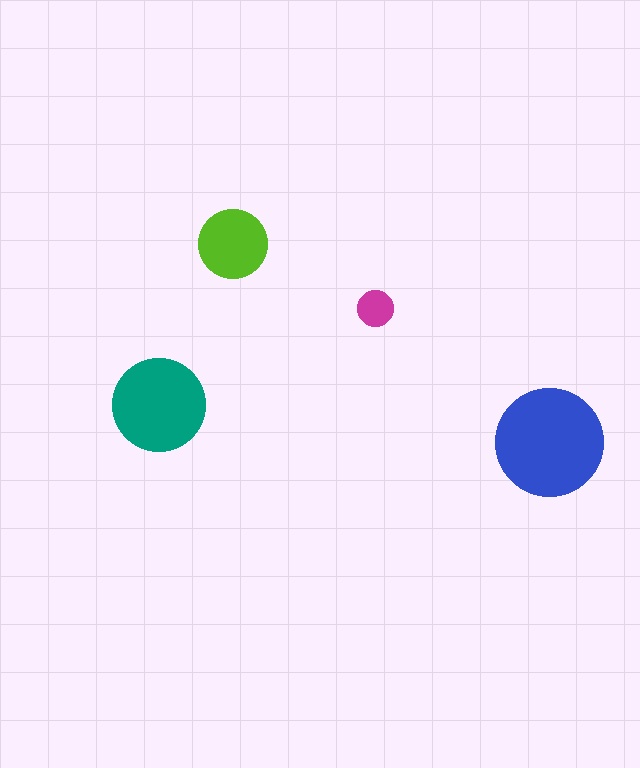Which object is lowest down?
The blue circle is bottommost.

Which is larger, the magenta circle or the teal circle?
The teal one.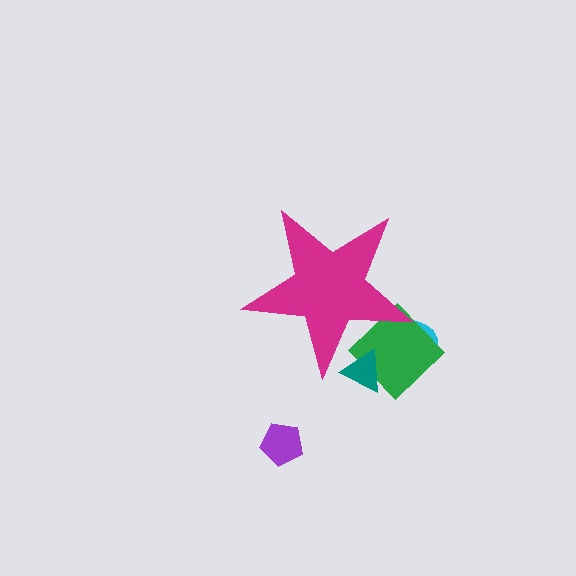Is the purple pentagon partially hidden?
No, the purple pentagon is fully visible.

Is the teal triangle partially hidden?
Yes, the teal triangle is partially hidden behind the magenta star.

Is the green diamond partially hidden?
Yes, the green diamond is partially hidden behind the magenta star.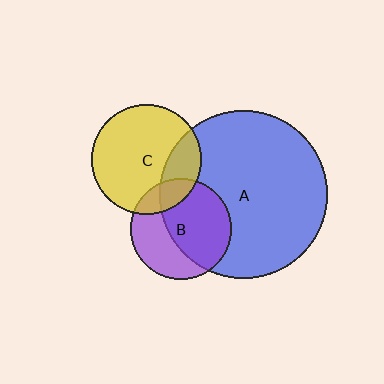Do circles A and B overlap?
Yes.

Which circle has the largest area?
Circle A (blue).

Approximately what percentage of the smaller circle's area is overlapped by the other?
Approximately 60%.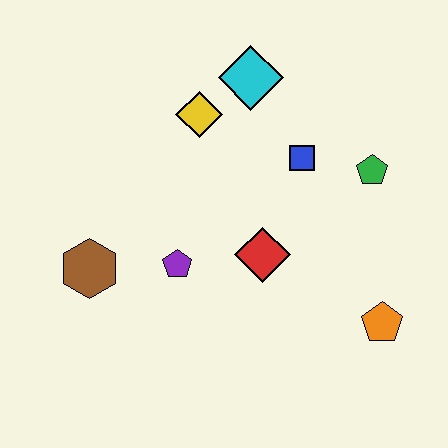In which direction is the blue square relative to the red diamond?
The blue square is above the red diamond.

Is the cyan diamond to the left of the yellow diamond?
No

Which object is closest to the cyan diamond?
The yellow diamond is closest to the cyan diamond.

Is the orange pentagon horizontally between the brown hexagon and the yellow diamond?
No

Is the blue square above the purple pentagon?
Yes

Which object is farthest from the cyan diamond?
The orange pentagon is farthest from the cyan diamond.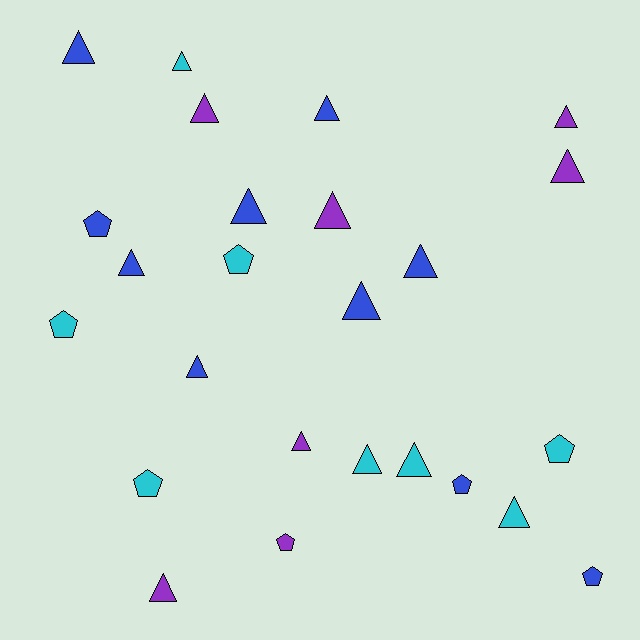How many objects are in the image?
There are 25 objects.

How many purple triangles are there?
There are 6 purple triangles.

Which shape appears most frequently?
Triangle, with 17 objects.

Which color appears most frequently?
Blue, with 10 objects.